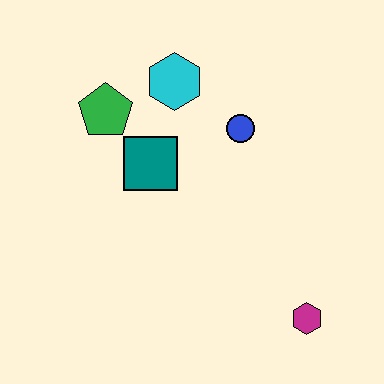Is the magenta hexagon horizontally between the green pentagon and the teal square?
No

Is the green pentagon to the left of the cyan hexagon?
Yes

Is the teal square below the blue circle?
Yes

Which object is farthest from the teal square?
The magenta hexagon is farthest from the teal square.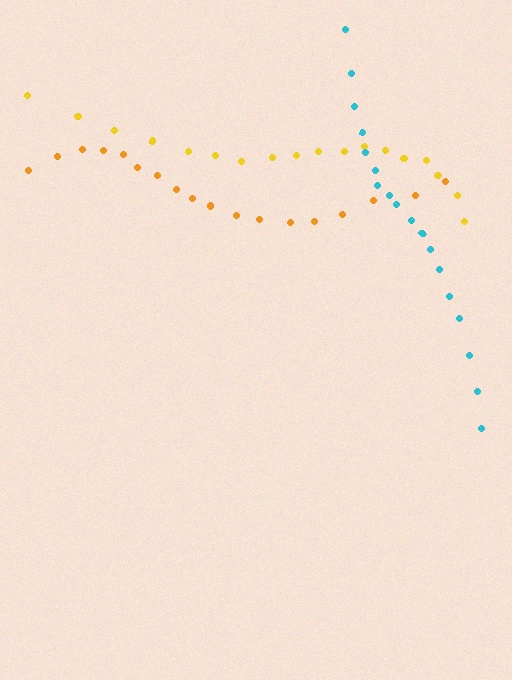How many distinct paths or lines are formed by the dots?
There are 3 distinct paths.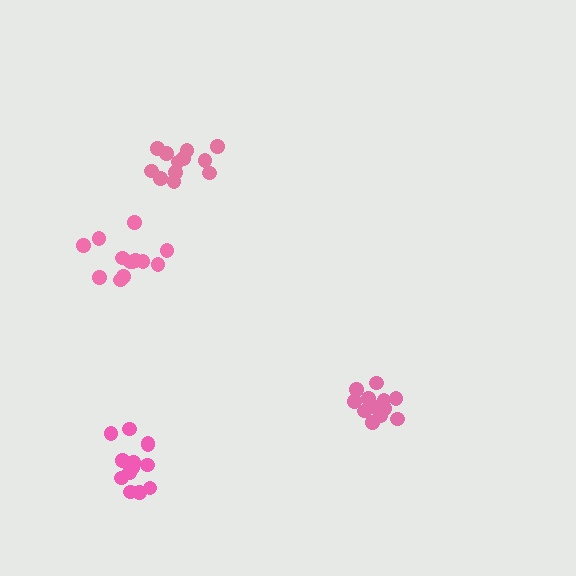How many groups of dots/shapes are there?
There are 4 groups.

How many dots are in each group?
Group 1: 12 dots, Group 2: 13 dots, Group 3: 12 dots, Group 4: 13 dots (50 total).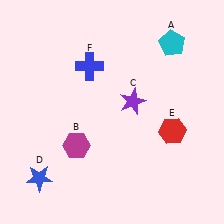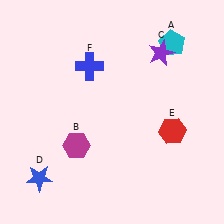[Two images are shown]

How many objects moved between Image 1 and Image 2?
1 object moved between the two images.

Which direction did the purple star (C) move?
The purple star (C) moved up.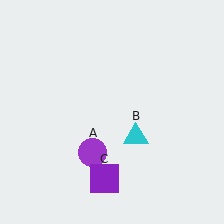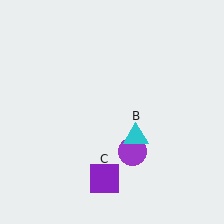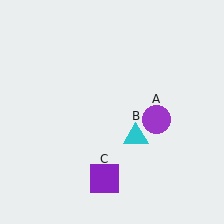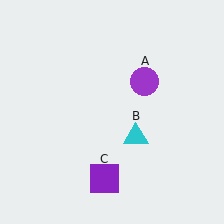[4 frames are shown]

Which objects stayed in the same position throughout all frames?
Cyan triangle (object B) and purple square (object C) remained stationary.